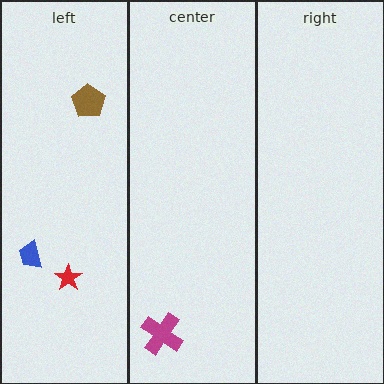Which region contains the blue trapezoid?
The left region.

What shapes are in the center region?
The magenta cross.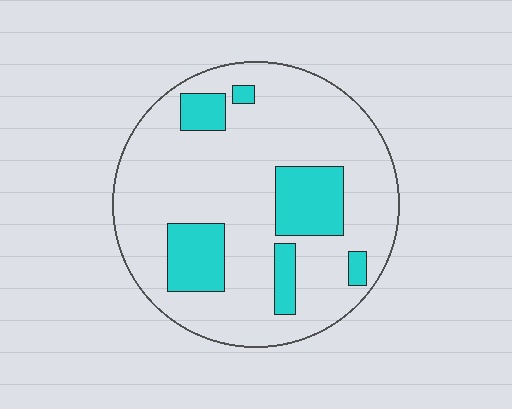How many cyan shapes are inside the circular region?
6.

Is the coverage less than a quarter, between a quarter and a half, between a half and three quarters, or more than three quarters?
Less than a quarter.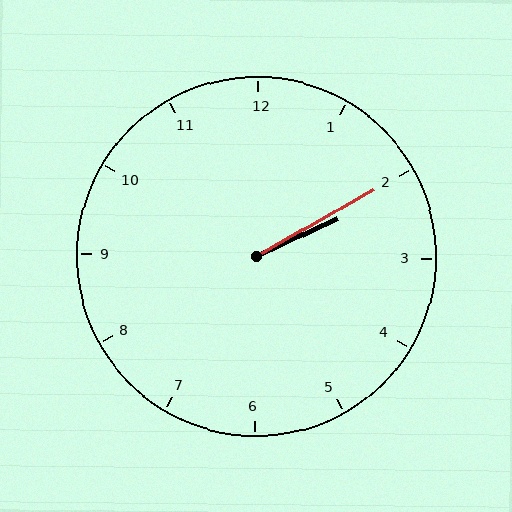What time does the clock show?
2:10.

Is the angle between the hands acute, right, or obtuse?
It is acute.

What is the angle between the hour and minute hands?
Approximately 5 degrees.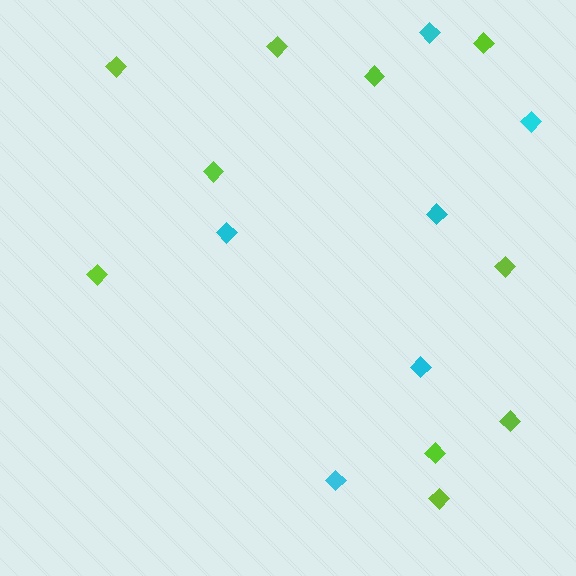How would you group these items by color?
There are 2 groups: one group of lime diamonds (10) and one group of cyan diamonds (6).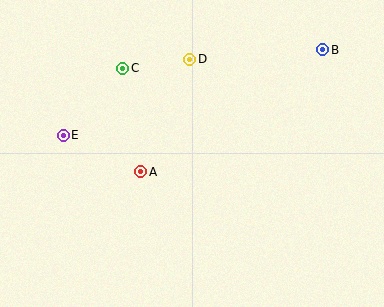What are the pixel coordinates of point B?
Point B is at (323, 50).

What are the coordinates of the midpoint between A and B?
The midpoint between A and B is at (232, 111).